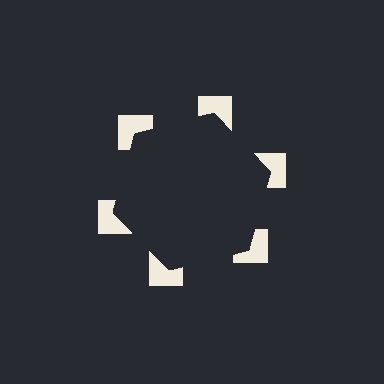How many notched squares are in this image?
There are 6 — one at each vertex of the illusory hexagon.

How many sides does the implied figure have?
6 sides.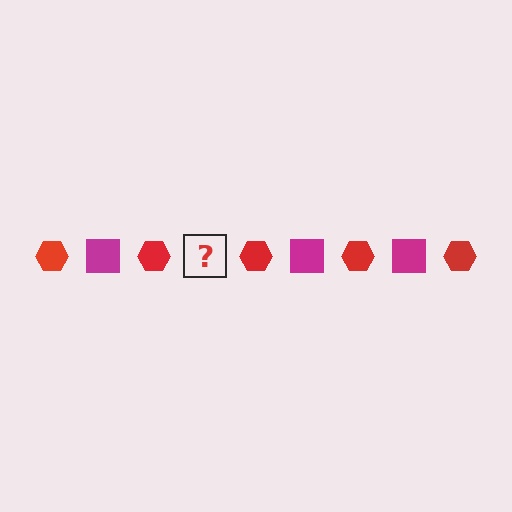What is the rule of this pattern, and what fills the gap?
The rule is that the pattern alternates between red hexagon and magenta square. The gap should be filled with a magenta square.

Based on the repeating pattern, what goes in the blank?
The blank should be a magenta square.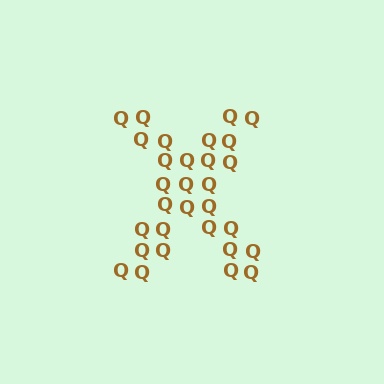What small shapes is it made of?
It is made of small letter Q's.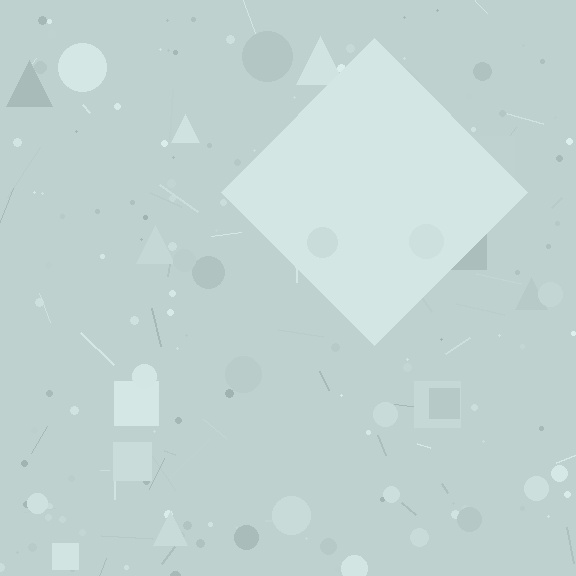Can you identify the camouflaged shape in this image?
The camouflaged shape is a diamond.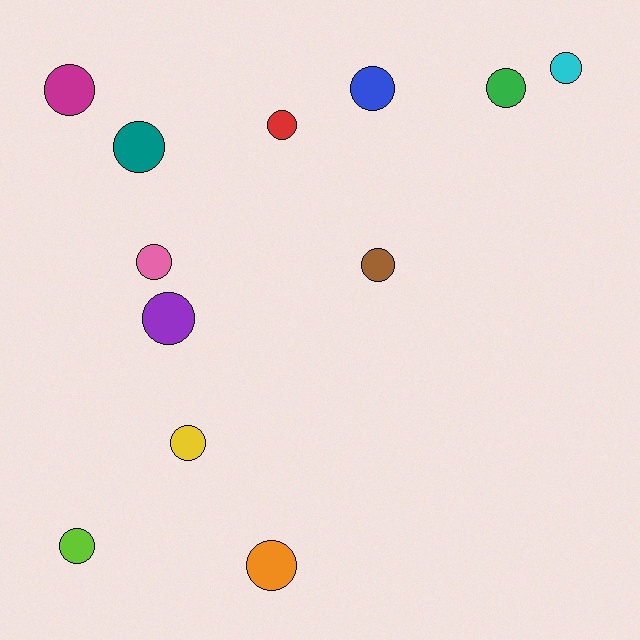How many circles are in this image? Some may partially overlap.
There are 12 circles.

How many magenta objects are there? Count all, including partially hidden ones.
There is 1 magenta object.